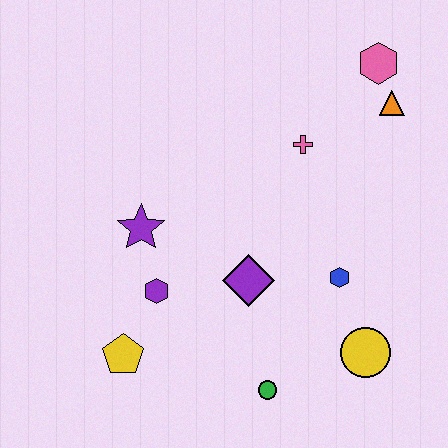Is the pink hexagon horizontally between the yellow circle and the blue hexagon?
No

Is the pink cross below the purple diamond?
No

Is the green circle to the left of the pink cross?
Yes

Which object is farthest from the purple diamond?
The pink hexagon is farthest from the purple diamond.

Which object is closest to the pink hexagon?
The orange triangle is closest to the pink hexagon.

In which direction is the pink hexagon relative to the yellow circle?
The pink hexagon is above the yellow circle.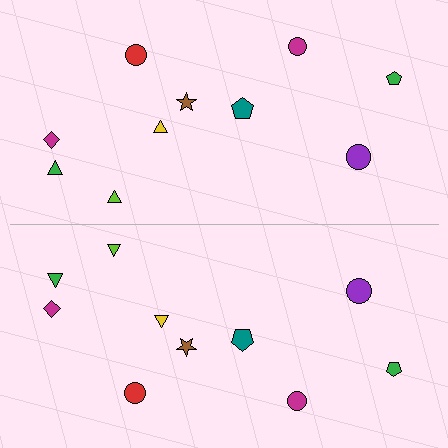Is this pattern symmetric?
Yes, this pattern has bilateral (reflection) symmetry.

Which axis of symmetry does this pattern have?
The pattern has a horizontal axis of symmetry running through the center of the image.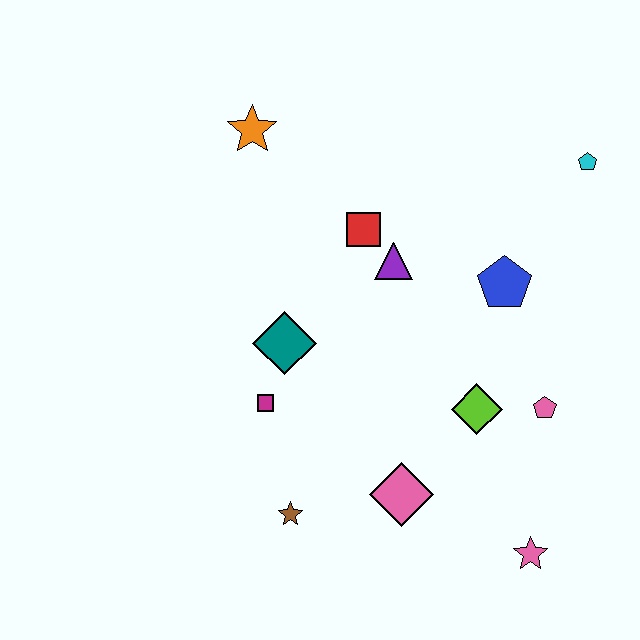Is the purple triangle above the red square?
No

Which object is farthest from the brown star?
The cyan pentagon is farthest from the brown star.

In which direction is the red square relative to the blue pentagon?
The red square is to the left of the blue pentagon.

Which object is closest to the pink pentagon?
The lime diamond is closest to the pink pentagon.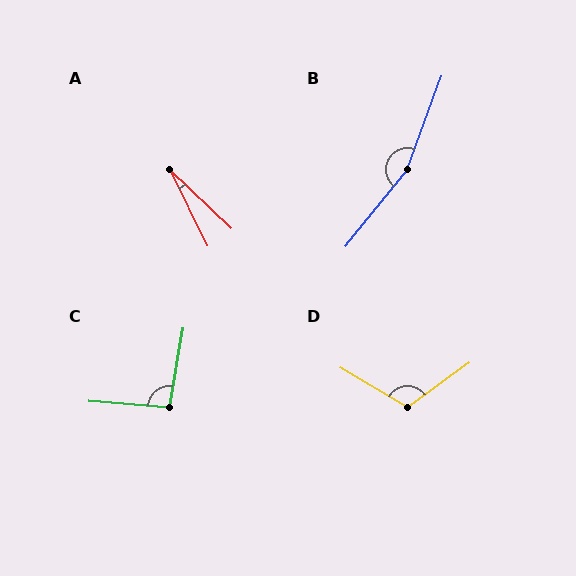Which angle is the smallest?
A, at approximately 20 degrees.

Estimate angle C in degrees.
Approximately 95 degrees.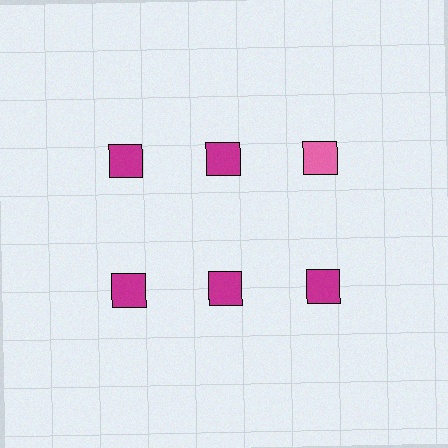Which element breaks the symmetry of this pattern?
The pink square in the top row, center column breaks the symmetry. All other shapes are magenta squares.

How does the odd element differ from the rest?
It has a different color: pink instead of magenta.